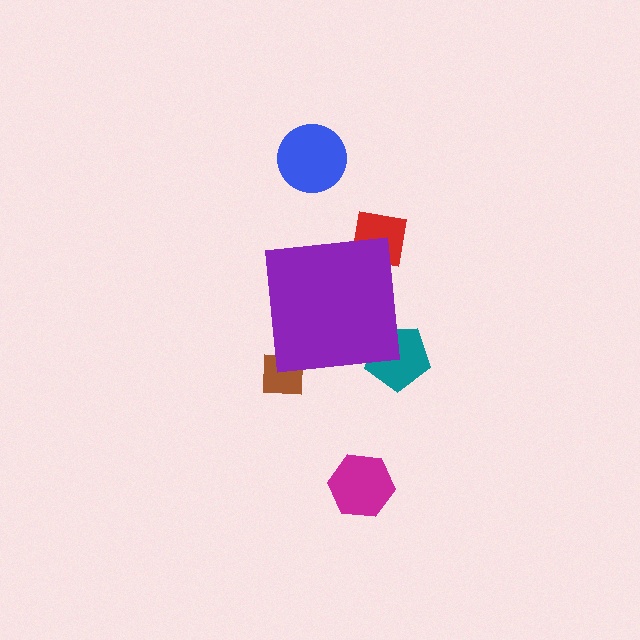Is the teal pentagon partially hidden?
Yes, the teal pentagon is partially hidden behind the purple square.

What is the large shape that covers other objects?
A purple square.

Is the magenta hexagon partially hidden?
No, the magenta hexagon is fully visible.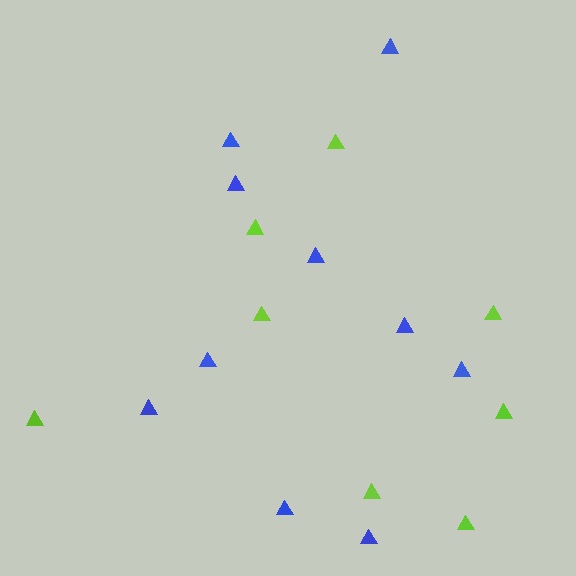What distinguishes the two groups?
There are 2 groups: one group of blue triangles (10) and one group of lime triangles (8).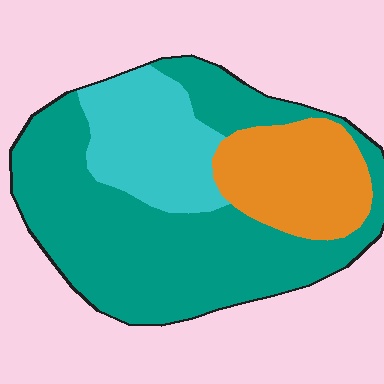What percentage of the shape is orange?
Orange covers around 20% of the shape.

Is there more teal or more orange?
Teal.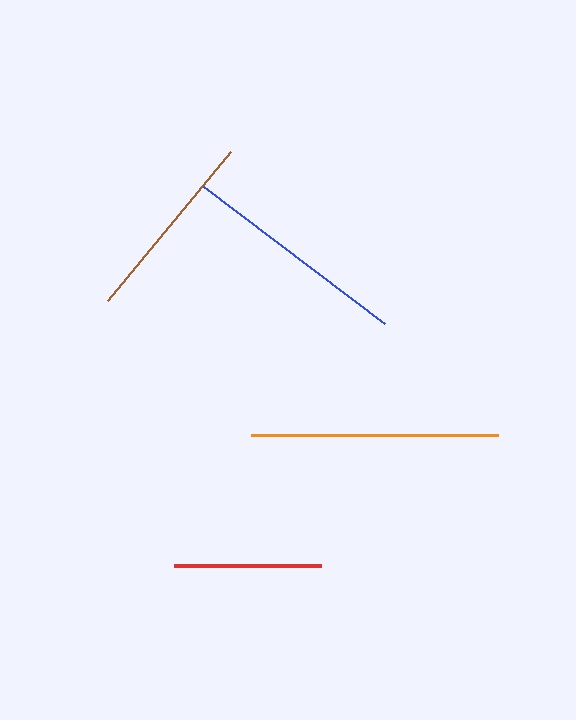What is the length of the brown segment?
The brown segment is approximately 193 pixels long.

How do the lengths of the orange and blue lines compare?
The orange and blue lines are approximately the same length.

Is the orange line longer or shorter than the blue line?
The orange line is longer than the blue line.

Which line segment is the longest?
The orange line is the longest at approximately 247 pixels.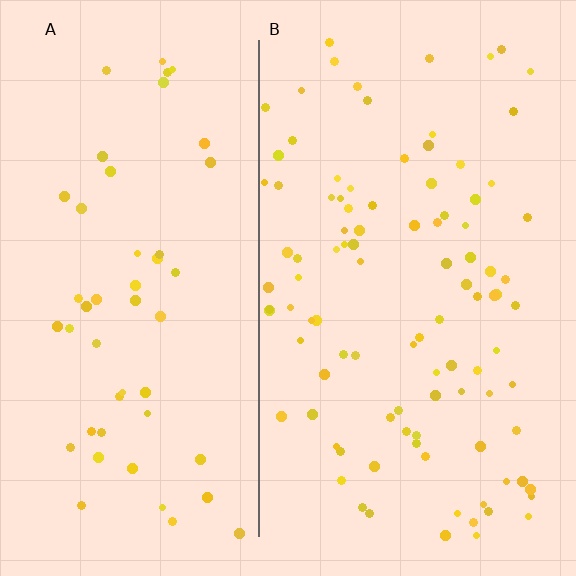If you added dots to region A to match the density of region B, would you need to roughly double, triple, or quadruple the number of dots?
Approximately double.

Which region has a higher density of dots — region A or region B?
B (the right).